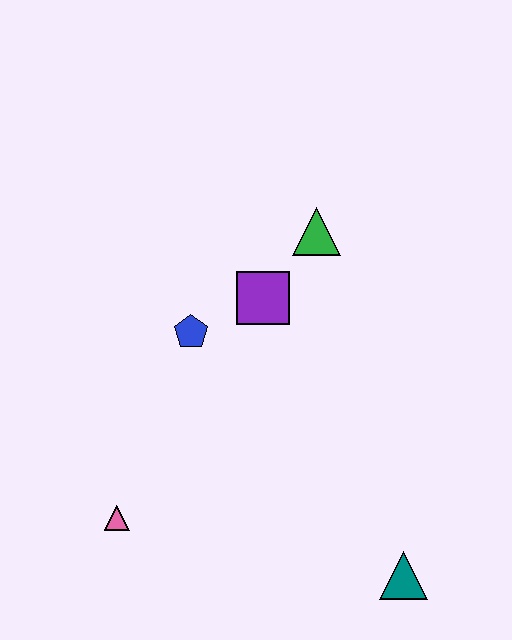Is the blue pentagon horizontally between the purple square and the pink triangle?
Yes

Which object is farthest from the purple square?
The teal triangle is farthest from the purple square.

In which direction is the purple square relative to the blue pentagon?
The purple square is to the right of the blue pentagon.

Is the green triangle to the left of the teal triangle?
Yes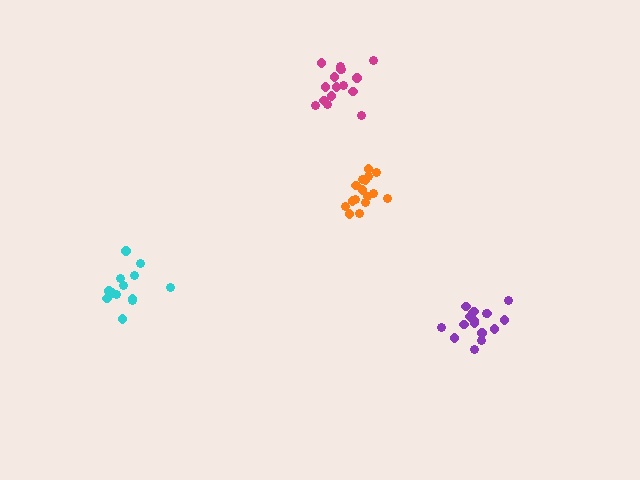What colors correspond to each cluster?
The clusters are colored: magenta, orange, purple, cyan.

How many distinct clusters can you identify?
There are 4 distinct clusters.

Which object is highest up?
The magenta cluster is topmost.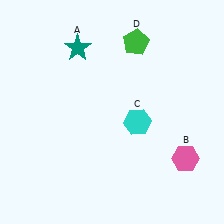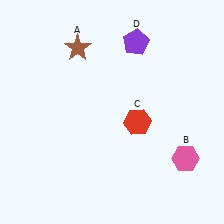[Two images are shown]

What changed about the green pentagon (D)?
In Image 1, D is green. In Image 2, it changed to purple.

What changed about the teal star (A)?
In Image 1, A is teal. In Image 2, it changed to brown.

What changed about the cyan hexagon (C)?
In Image 1, C is cyan. In Image 2, it changed to red.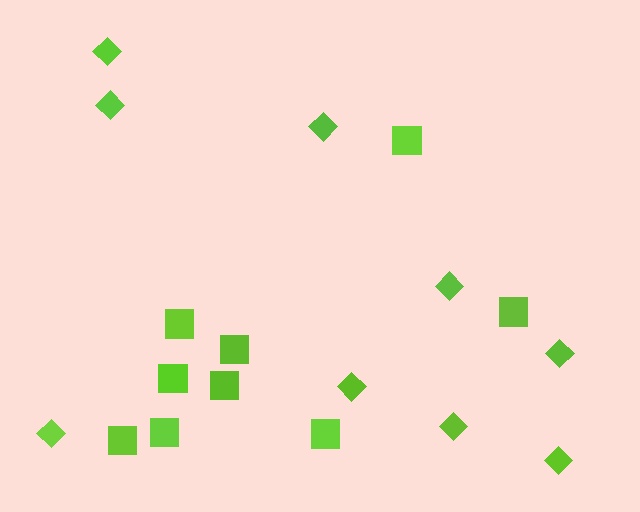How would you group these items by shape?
There are 2 groups: one group of squares (9) and one group of diamonds (9).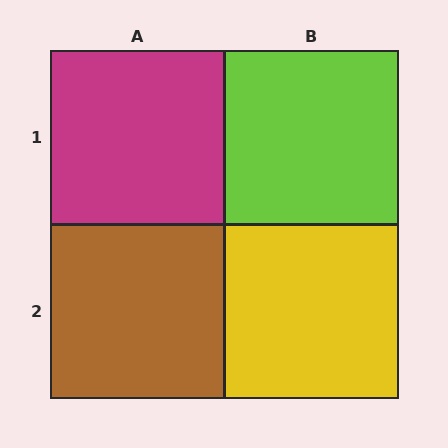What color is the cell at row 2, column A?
Brown.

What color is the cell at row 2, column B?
Yellow.